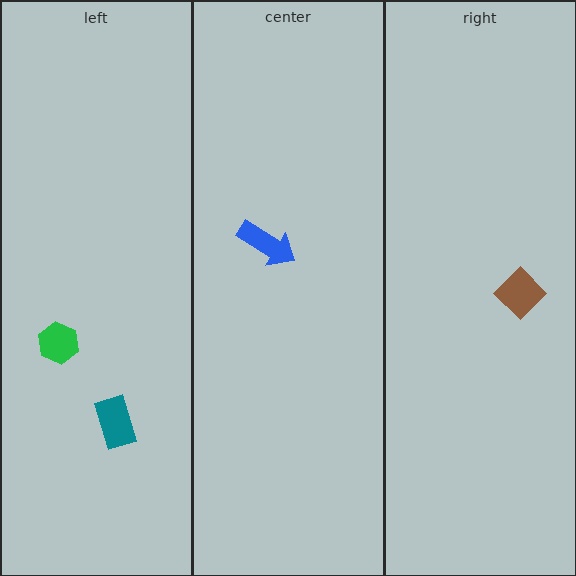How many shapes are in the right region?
1.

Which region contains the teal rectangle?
The left region.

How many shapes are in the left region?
2.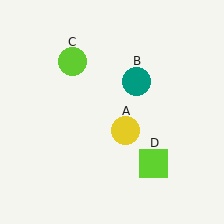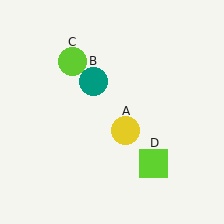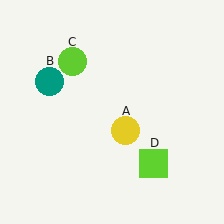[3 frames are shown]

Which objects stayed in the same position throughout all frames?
Yellow circle (object A) and lime circle (object C) and lime square (object D) remained stationary.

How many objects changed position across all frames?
1 object changed position: teal circle (object B).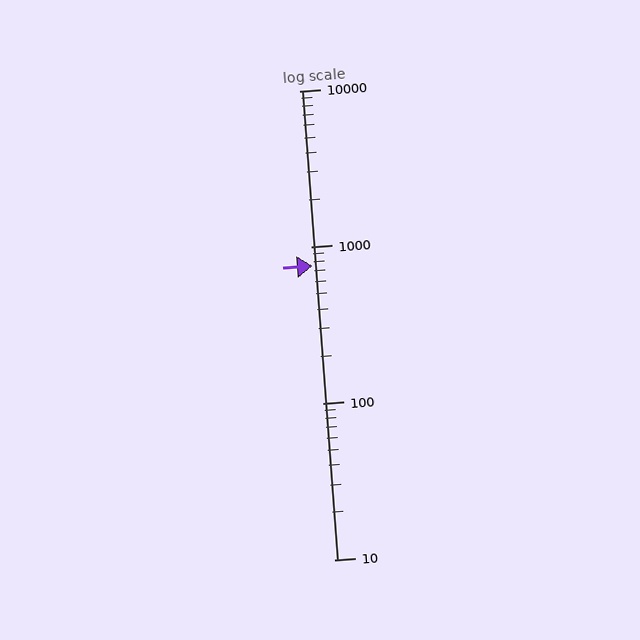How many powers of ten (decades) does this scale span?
The scale spans 3 decades, from 10 to 10000.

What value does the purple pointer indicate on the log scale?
The pointer indicates approximately 760.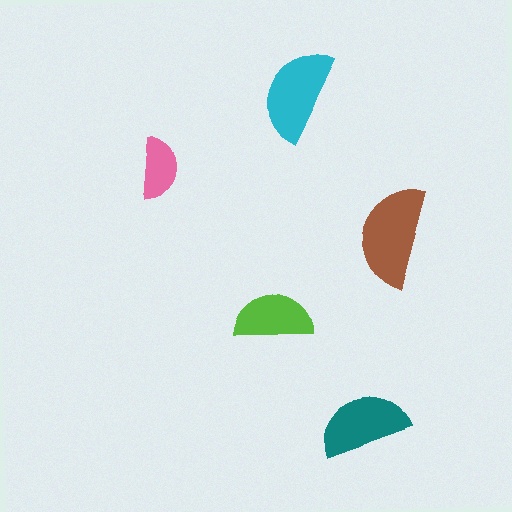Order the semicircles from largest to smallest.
the brown one, the cyan one, the teal one, the lime one, the pink one.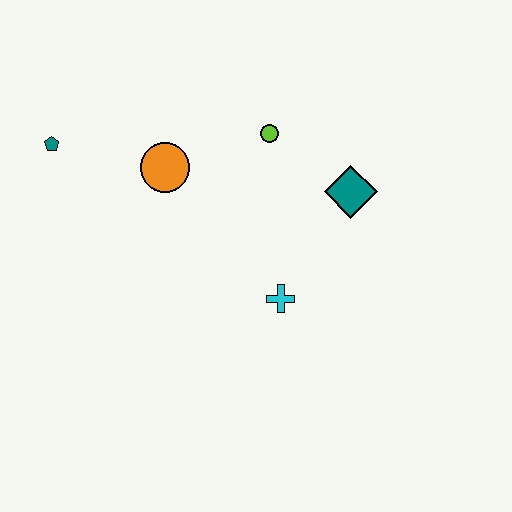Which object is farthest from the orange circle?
The teal diamond is farthest from the orange circle.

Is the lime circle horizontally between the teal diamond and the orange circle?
Yes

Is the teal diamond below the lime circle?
Yes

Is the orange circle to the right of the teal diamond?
No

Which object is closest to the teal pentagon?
The orange circle is closest to the teal pentagon.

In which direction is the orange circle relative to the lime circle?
The orange circle is to the left of the lime circle.